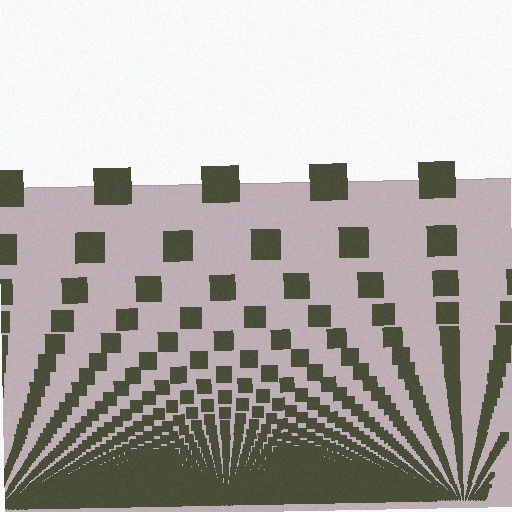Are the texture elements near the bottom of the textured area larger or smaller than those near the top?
Smaller. The gradient is inverted — elements near the bottom are smaller and denser.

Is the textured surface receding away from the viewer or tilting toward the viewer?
The surface appears to tilt toward the viewer. Texture elements get larger and sparser toward the top.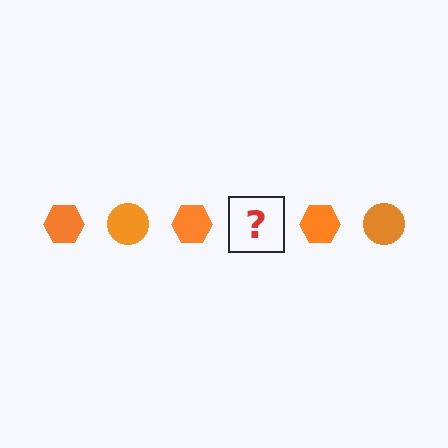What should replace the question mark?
The question mark should be replaced with an orange circle.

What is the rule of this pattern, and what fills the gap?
The rule is that the pattern cycles through hexagon, circle shapes in orange. The gap should be filled with an orange circle.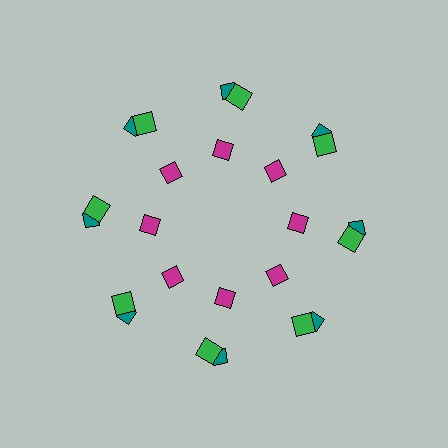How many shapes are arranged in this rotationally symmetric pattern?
There are 24 shapes, arranged in 8 groups of 3.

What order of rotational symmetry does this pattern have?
This pattern has 8-fold rotational symmetry.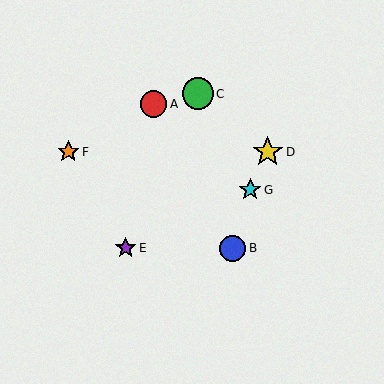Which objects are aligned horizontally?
Objects D, F are aligned horizontally.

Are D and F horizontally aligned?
Yes, both are at y≈152.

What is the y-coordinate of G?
Object G is at y≈190.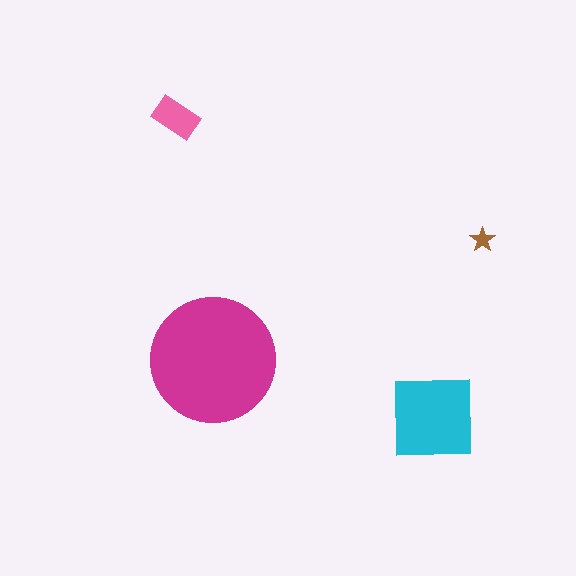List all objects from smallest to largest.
The brown star, the pink rectangle, the cyan square, the magenta circle.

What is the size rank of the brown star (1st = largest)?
4th.